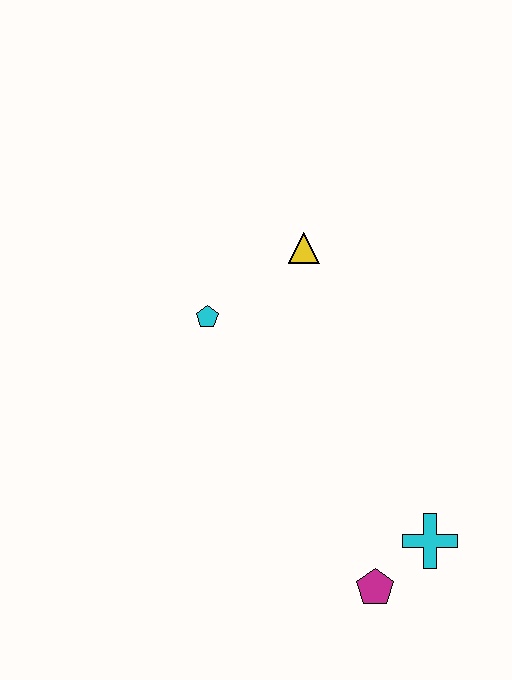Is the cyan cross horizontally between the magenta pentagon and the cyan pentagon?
No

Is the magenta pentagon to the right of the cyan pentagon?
Yes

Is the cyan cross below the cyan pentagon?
Yes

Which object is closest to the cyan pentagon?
The yellow triangle is closest to the cyan pentagon.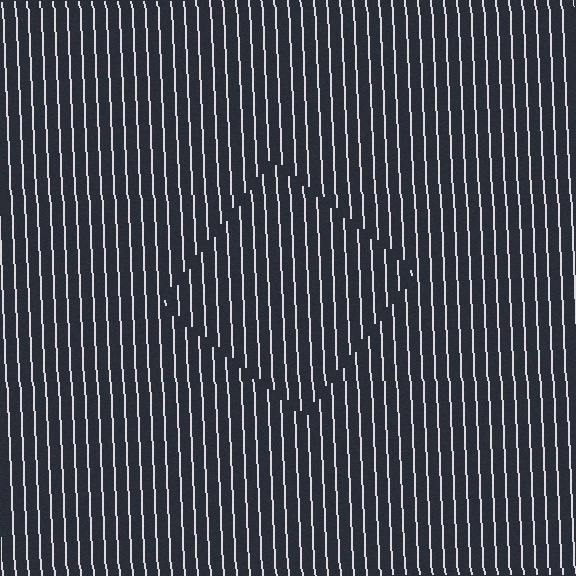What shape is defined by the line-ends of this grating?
An illusory square. The interior of the shape contains the same grating, shifted by half a period — the contour is defined by the phase discontinuity where line-ends from the inner and outer gratings abut.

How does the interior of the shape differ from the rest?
The interior of the shape contains the same grating, shifted by half a period — the contour is defined by the phase discontinuity where line-ends from the inner and outer gratings abut.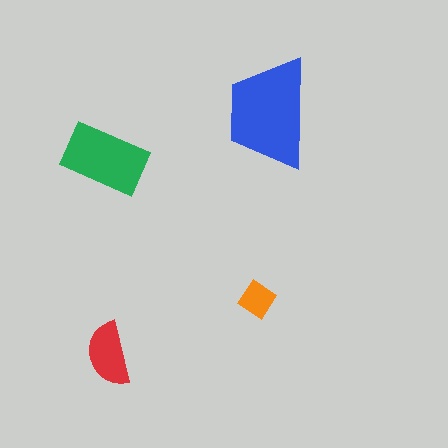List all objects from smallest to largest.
The orange diamond, the red semicircle, the green rectangle, the blue trapezoid.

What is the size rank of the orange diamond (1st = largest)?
4th.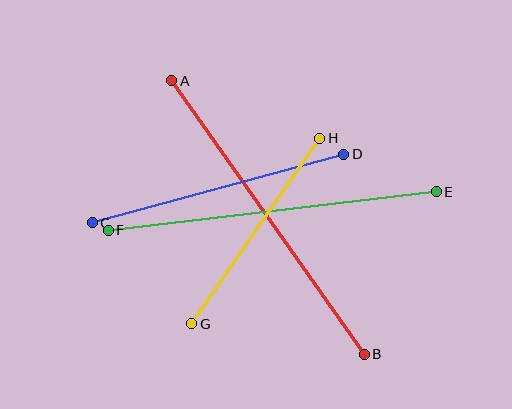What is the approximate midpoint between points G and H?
The midpoint is at approximately (256, 231) pixels.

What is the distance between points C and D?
The distance is approximately 261 pixels.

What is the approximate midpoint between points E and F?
The midpoint is at approximately (272, 211) pixels.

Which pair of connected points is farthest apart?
Points A and B are farthest apart.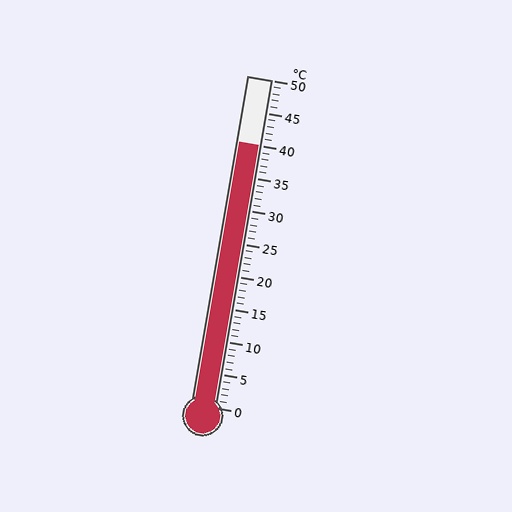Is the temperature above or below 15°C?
The temperature is above 15°C.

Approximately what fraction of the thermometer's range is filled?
The thermometer is filled to approximately 80% of its range.